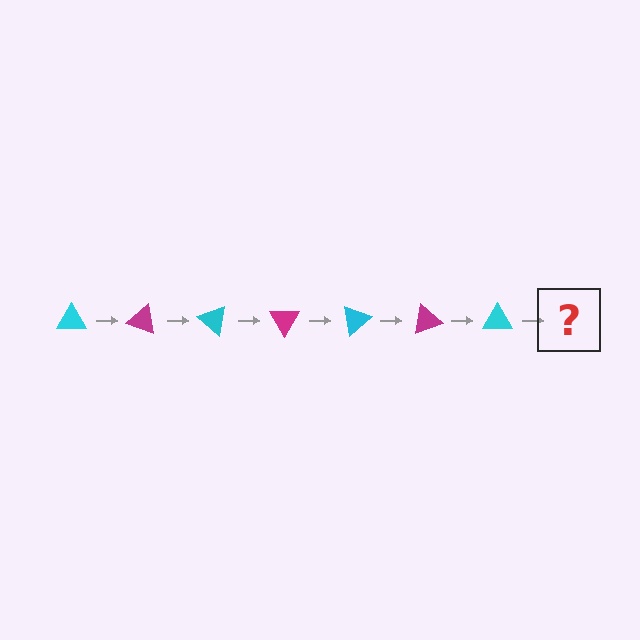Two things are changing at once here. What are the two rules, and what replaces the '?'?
The two rules are that it rotates 20 degrees each step and the color cycles through cyan and magenta. The '?' should be a magenta triangle, rotated 140 degrees from the start.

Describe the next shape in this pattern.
It should be a magenta triangle, rotated 140 degrees from the start.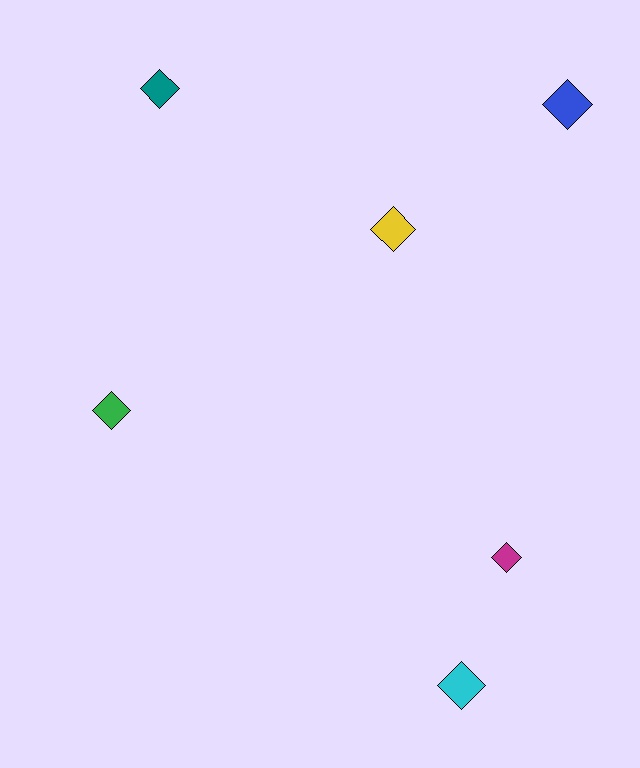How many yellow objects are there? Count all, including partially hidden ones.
There is 1 yellow object.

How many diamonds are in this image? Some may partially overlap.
There are 6 diamonds.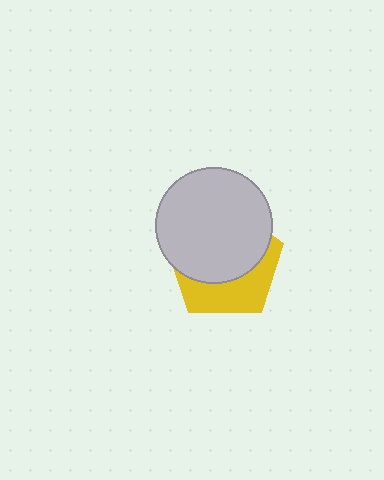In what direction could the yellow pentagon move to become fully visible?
The yellow pentagon could move down. That would shift it out from behind the light gray circle entirely.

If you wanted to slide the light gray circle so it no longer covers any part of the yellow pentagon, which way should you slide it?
Slide it up — that is the most direct way to separate the two shapes.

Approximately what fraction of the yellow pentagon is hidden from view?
Roughly 61% of the yellow pentagon is hidden behind the light gray circle.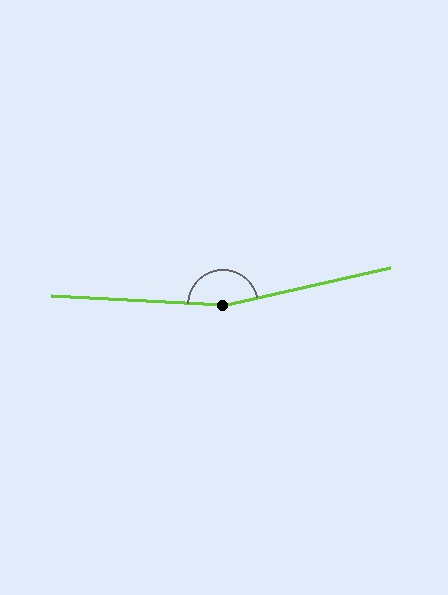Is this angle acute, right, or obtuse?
It is obtuse.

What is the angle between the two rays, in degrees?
Approximately 164 degrees.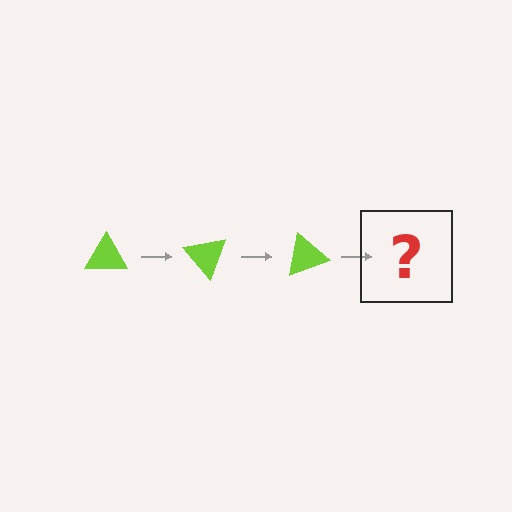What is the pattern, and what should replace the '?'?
The pattern is that the triangle rotates 50 degrees each step. The '?' should be a lime triangle rotated 150 degrees.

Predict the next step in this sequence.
The next step is a lime triangle rotated 150 degrees.